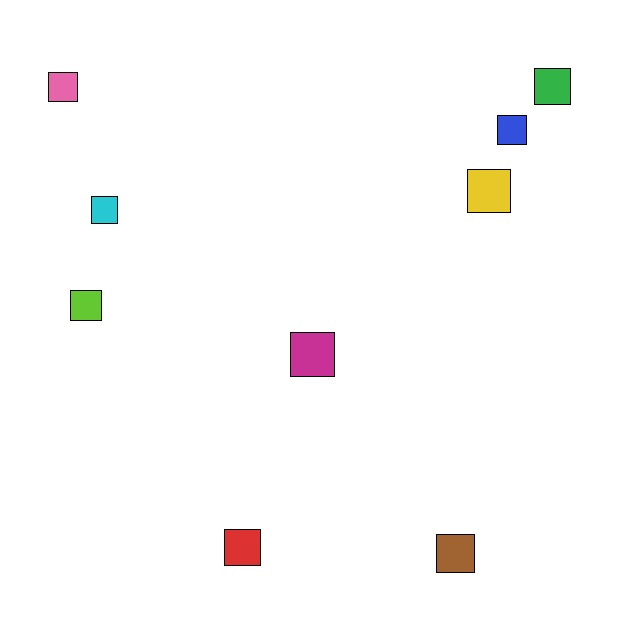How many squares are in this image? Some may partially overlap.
There are 9 squares.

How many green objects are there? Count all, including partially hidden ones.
There is 1 green object.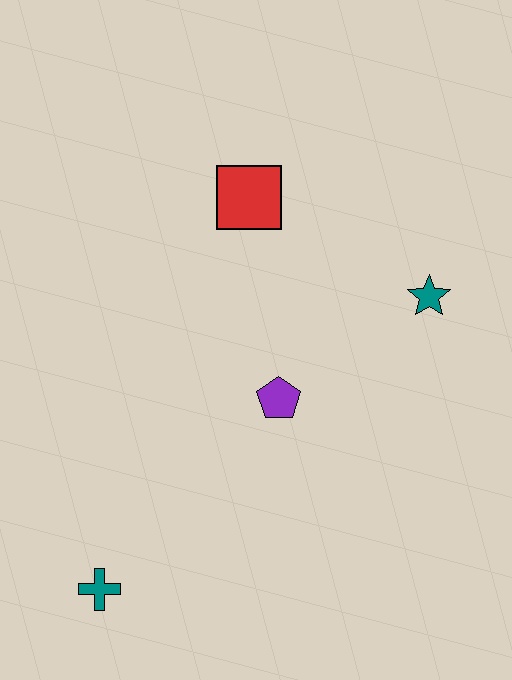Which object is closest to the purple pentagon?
The teal star is closest to the purple pentagon.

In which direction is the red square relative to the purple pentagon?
The red square is above the purple pentagon.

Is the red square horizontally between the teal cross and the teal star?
Yes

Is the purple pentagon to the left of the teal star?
Yes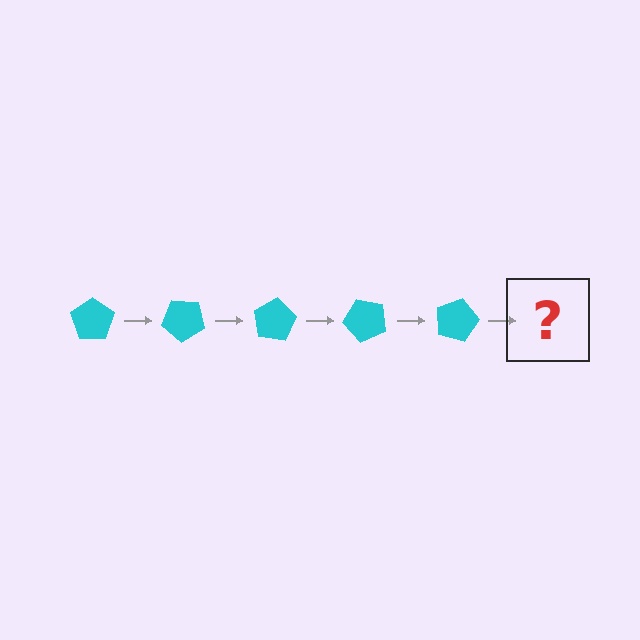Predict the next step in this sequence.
The next step is a cyan pentagon rotated 200 degrees.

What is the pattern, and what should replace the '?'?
The pattern is that the pentagon rotates 40 degrees each step. The '?' should be a cyan pentagon rotated 200 degrees.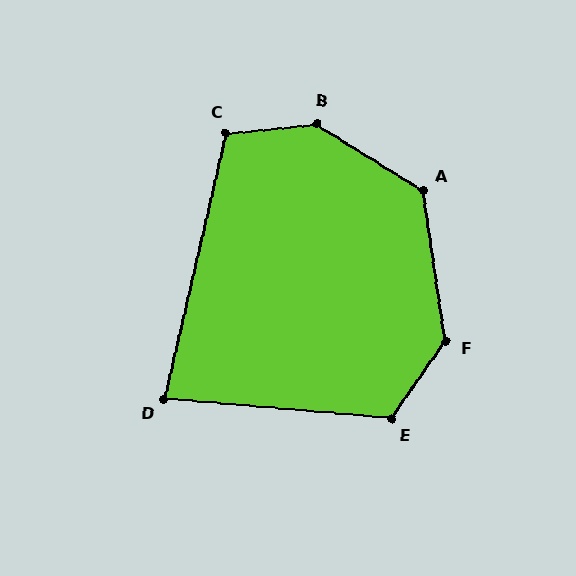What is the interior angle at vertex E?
Approximately 120 degrees (obtuse).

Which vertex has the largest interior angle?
B, at approximately 142 degrees.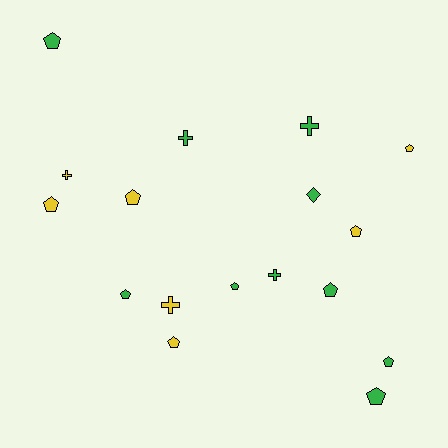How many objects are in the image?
There are 17 objects.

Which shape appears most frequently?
Pentagon, with 11 objects.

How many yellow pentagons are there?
There are 5 yellow pentagons.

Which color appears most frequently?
Green, with 10 objects.